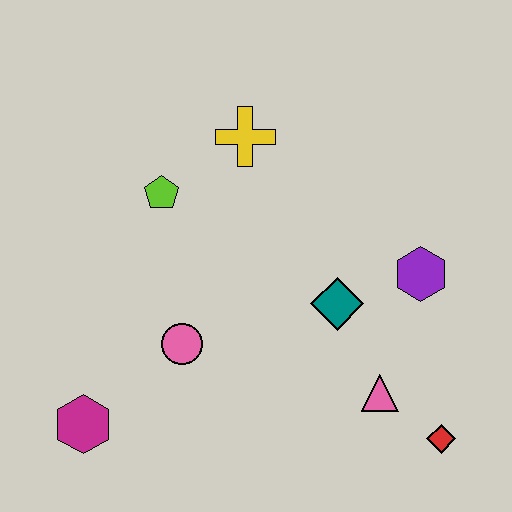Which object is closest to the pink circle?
The magenta hexagon is closest to the pink circle.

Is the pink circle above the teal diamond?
No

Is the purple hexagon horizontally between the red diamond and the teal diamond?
Yes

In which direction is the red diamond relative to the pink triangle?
The red diamond is to the right of the pink triangle.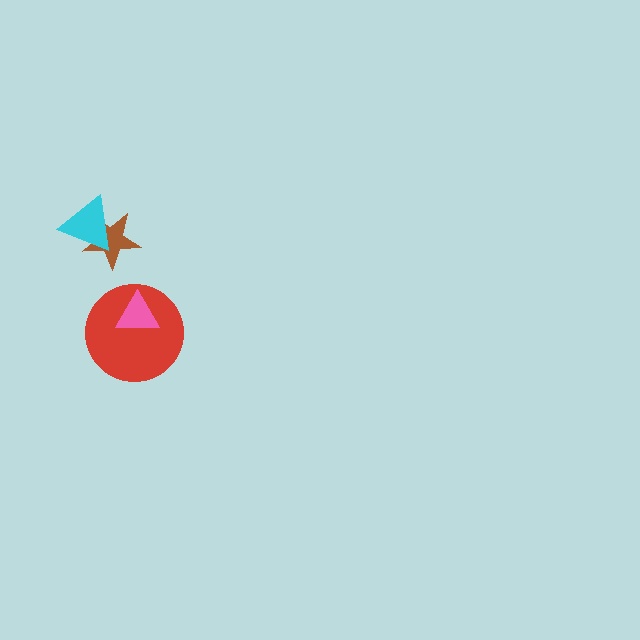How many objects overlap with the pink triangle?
1 object overlaps with the pink triangle.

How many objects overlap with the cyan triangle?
1 object overlaps with the cyan triangle.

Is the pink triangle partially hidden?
No, no other shape covers it.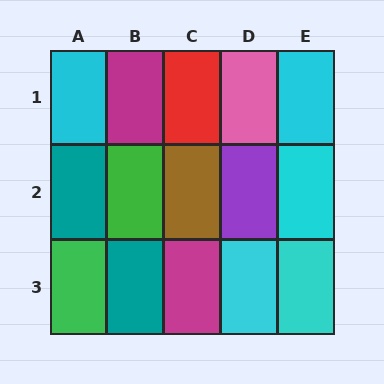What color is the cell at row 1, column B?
Magenta.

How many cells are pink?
1 cell is pink.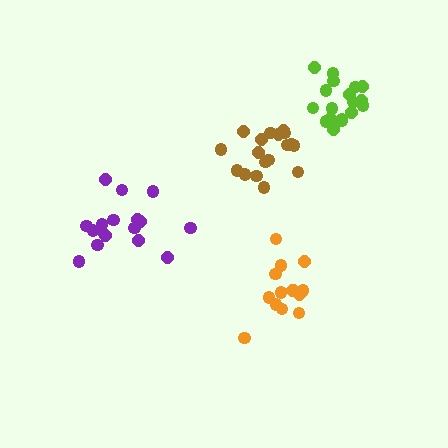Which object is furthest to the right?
The lime cluster is rightmost.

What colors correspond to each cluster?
The clusters are colored: brown, orange, purple, lime.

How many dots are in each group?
Group 1: 18 dots, Group 2: 14 dots, Group 3: 17 dots, Group 4: 19 dots (68 total).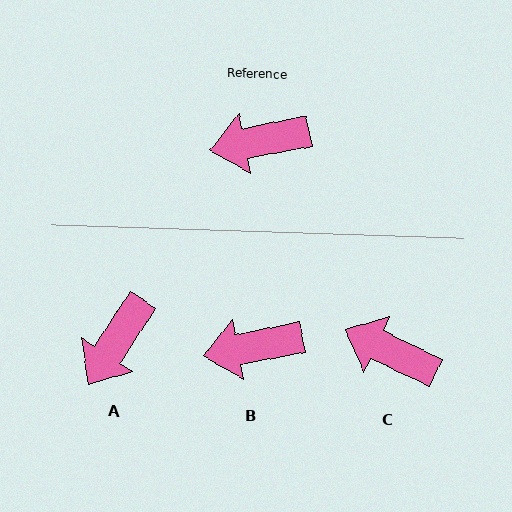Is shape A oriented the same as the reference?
No, it is off by about 46 degrees.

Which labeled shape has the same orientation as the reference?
B.